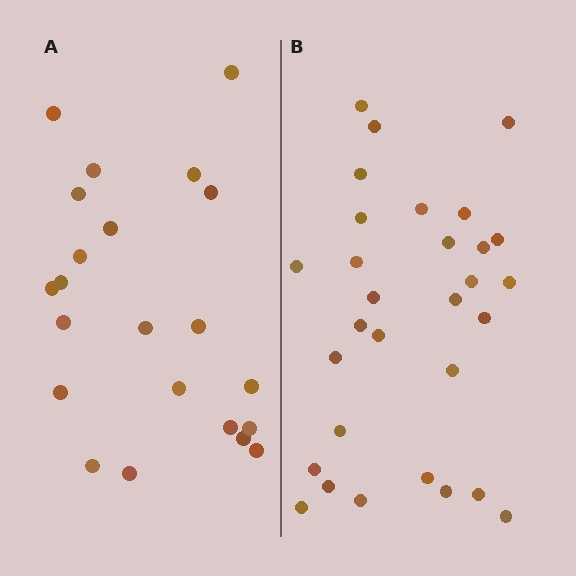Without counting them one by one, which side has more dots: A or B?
Region B (the right region) has more dots.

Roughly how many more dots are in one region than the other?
Region B has roughly 8 or so more dots than region A.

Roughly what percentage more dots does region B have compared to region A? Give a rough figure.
About 35% more.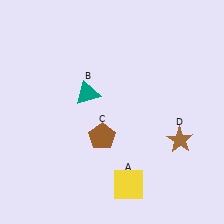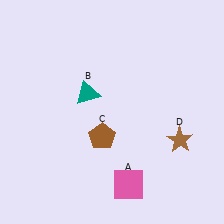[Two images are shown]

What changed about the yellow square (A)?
In Image 1, A is yellow. In Image 2, it changed to pink.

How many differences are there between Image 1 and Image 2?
There is 1 difference between the two images.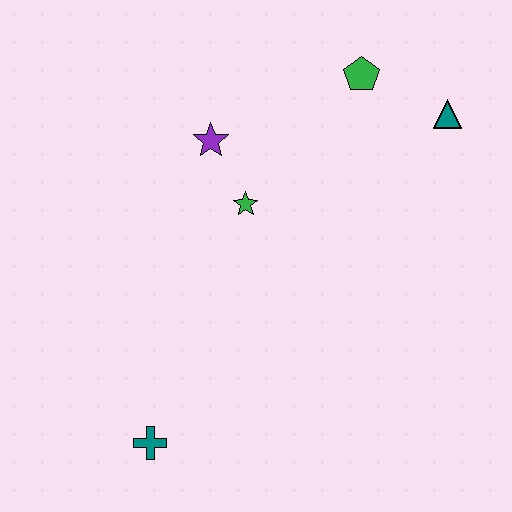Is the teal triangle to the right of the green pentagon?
Yes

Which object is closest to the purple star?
The green star is closest to the purple star.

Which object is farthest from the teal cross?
The teal triangle is farthest from the teal cross.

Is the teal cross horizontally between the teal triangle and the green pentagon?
No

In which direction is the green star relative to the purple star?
The green star is below the purple star.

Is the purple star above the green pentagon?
No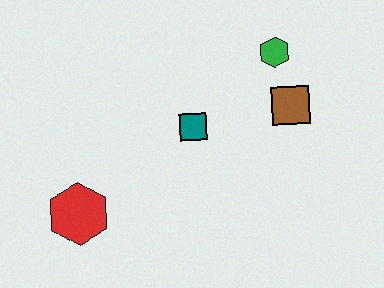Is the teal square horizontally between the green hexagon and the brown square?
No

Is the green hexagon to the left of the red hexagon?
No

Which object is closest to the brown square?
The green hexagon is closest to the brown square.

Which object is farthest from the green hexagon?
The red hexagon is farthest from the green hexagon.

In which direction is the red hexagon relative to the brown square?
The red hexagon is to the left of the brown square.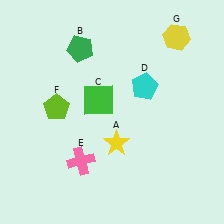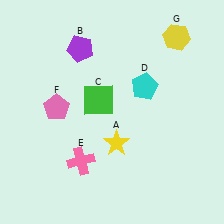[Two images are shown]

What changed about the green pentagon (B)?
In Image 1, B is green. In Image 2, it changed to purple.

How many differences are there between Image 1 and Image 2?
There are 2 differences between the two images.